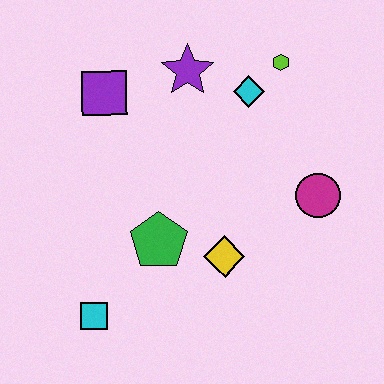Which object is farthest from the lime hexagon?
The cyan square is farthest from the lime hexagon.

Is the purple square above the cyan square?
Yes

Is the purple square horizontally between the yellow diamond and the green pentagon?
No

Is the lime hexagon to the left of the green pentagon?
No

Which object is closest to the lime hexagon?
The cyan diamond is closest to the lime hexagon.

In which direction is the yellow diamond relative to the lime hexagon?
The yellow diamond is below the lime hexagon.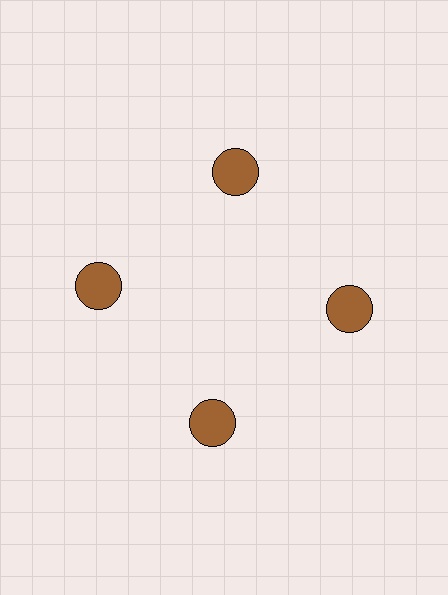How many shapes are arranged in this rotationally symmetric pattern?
There are 4 shapes, arranged in 4 groups of 1.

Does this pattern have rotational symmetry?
Yes, this pattern has 4-fold rotational symmetry. It looks the same after rotating 90 degrees around the center.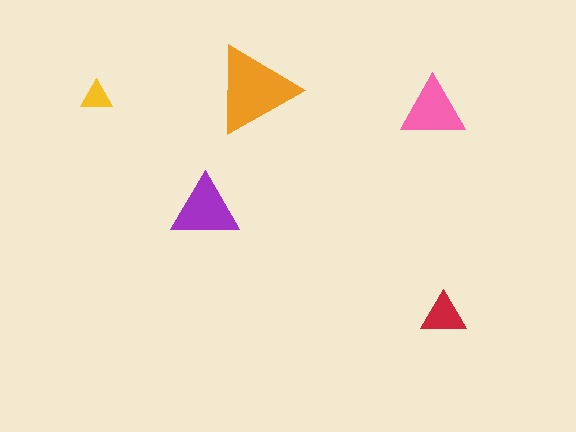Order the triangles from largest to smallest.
the orange one, the purple one, the pink one, the red one, the yellow one.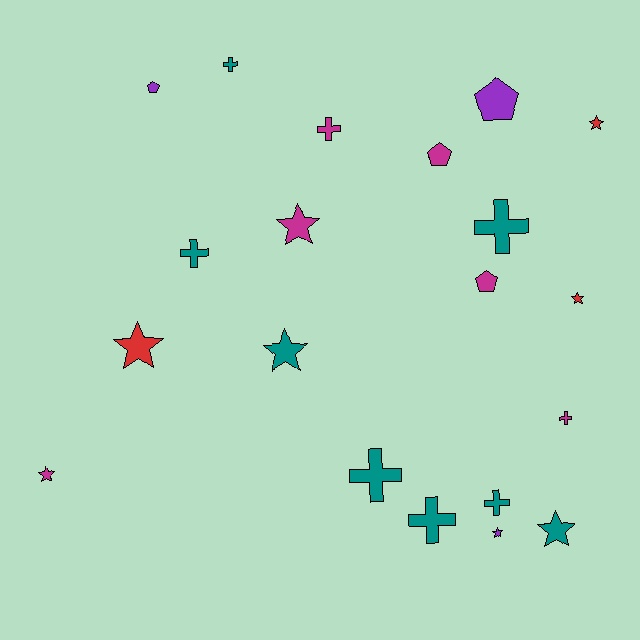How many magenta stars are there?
There are 2 magenta stars.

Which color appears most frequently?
Teal, with 8 objects.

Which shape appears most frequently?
Star, with 8 objects.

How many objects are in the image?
There are 20 objects.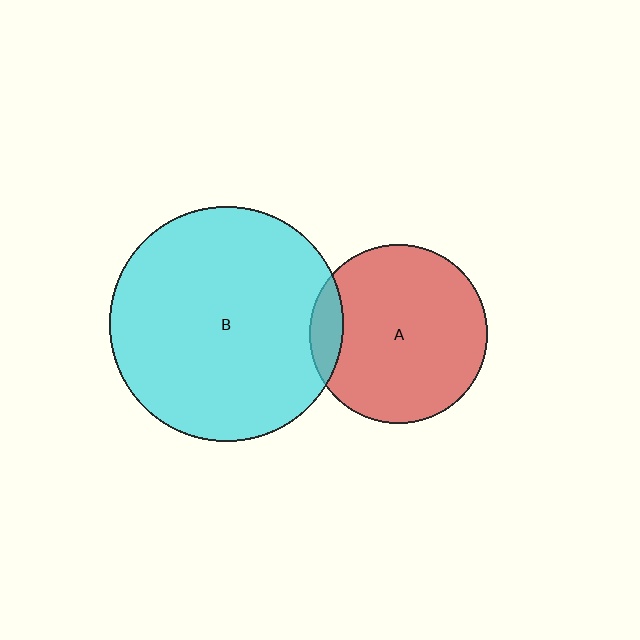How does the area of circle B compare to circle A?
Approximately 1.7 times.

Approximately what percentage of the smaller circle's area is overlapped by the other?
Approximately 10%.